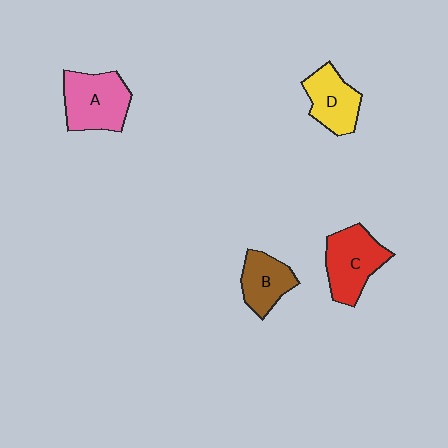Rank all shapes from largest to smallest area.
From largest to smallest: A (pink), C (red), D (yellow), B (brown).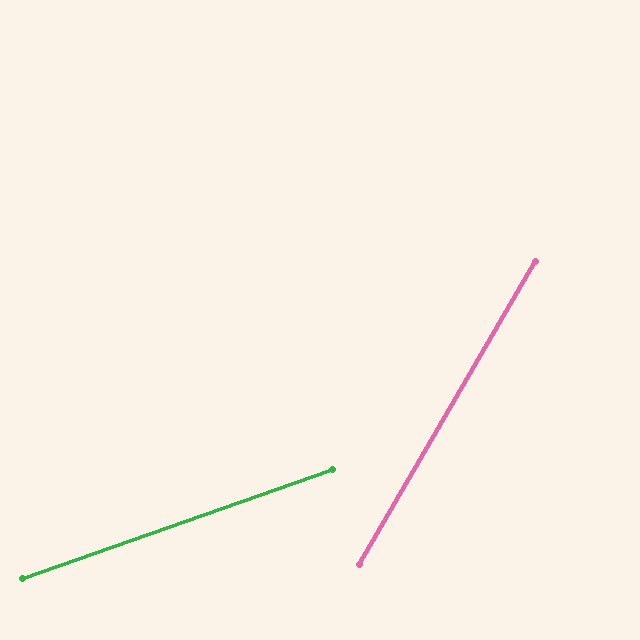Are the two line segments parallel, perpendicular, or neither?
Neither parallel nor perpendicular — they differ by about 41°.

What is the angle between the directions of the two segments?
Approximately 41 degrees.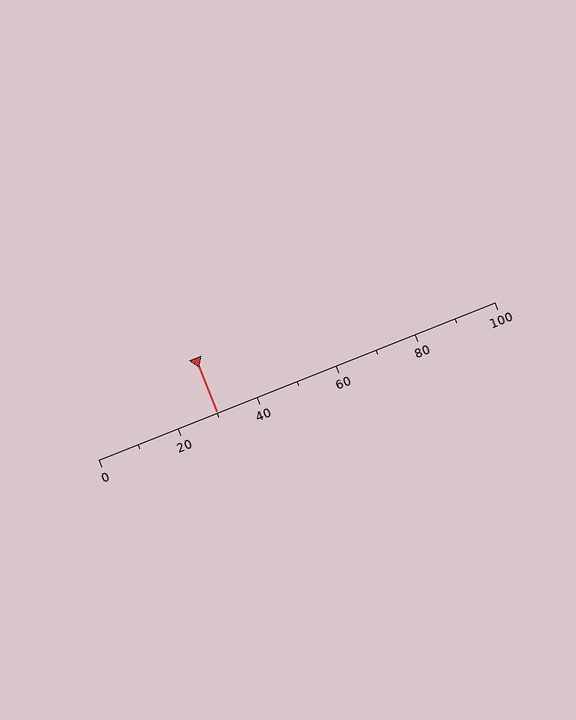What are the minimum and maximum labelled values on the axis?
The axis runs from 0 to 100.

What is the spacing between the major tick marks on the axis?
The major ticks are spaced 20 apart.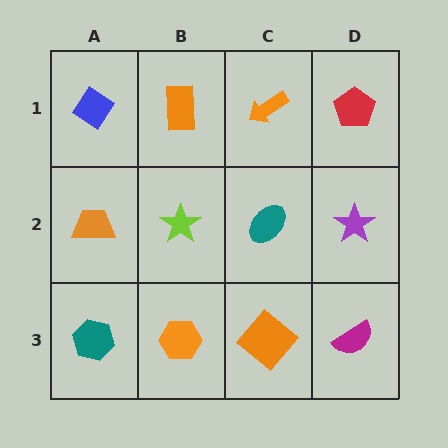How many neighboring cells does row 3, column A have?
2.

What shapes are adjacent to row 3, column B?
A lime star (row 2, column B), a teal hexagon (row 3, column A), an orange diamond (row 3, column C).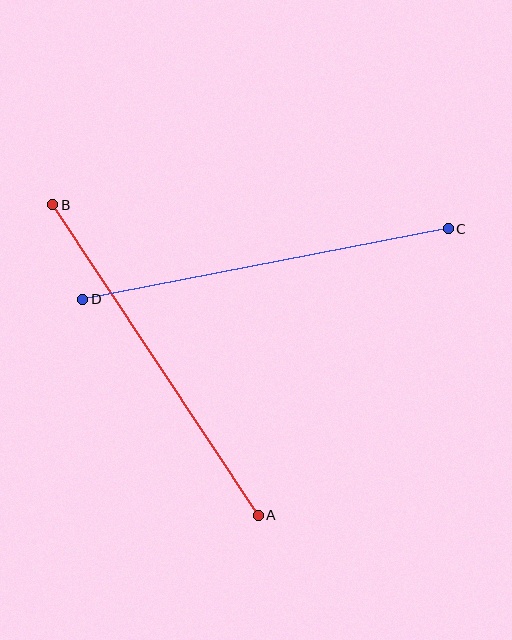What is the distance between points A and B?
The distance is approximately 373 pixels.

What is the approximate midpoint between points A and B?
The midpoint is at approximately (155, 360) pixels.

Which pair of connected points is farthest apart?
Points A and B are farthest apart.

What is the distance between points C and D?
The distance is approximately 372 pixels.